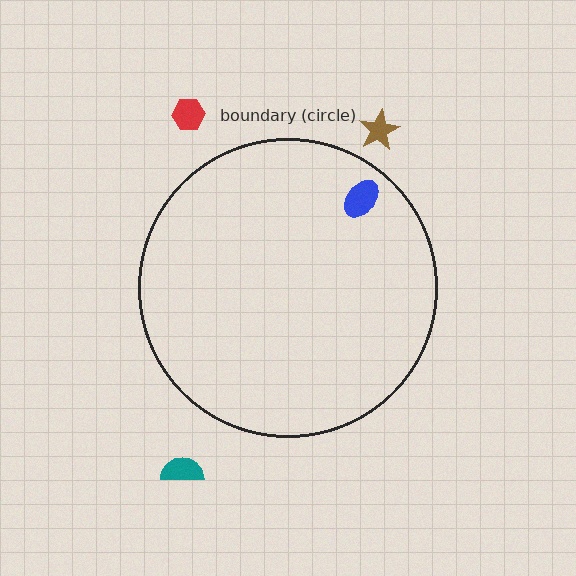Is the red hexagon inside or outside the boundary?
Outside.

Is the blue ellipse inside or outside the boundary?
Inside.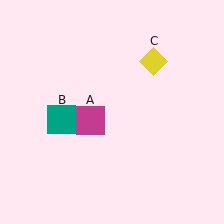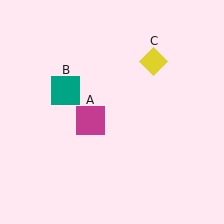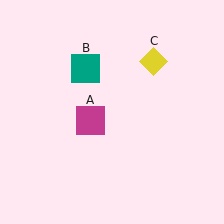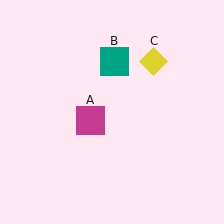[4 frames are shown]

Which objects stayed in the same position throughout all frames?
Magenta square (object A) and yellow diamond (object C) remained stationary.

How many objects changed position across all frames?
1 object changed position: teal square (object B).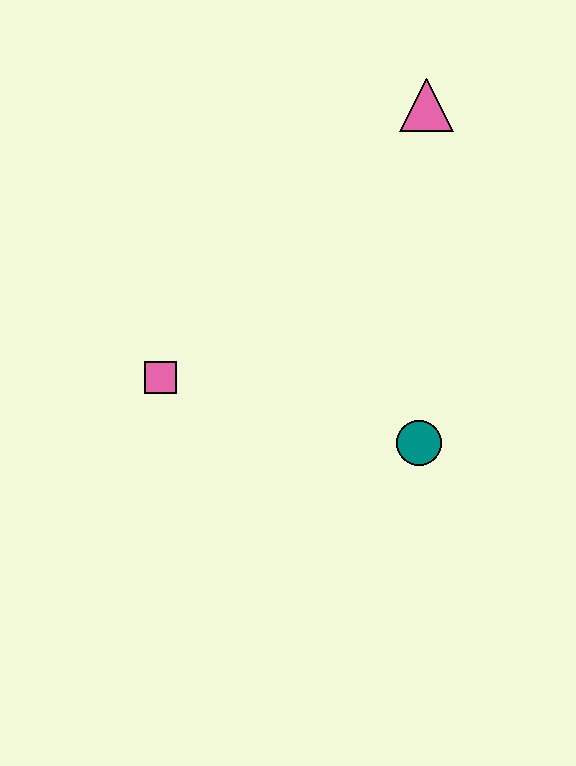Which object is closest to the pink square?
The teal circle is closest to the pink square.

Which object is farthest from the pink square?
The pink triangle is farthest from the pink square.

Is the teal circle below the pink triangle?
Yes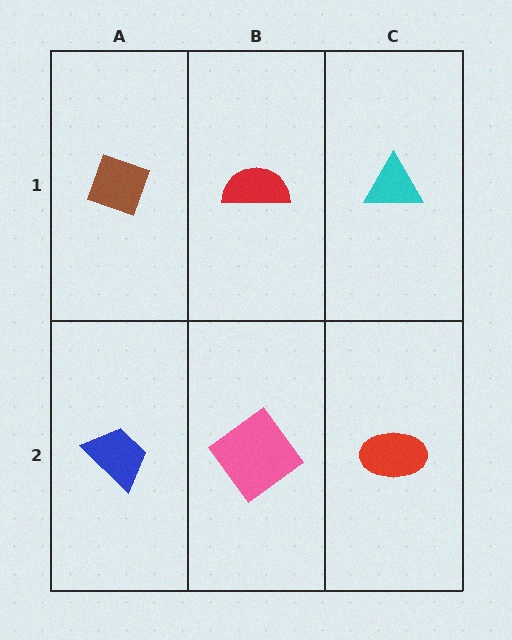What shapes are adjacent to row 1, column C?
A red ellipse (row 2, column C), a red semicircle (row 1, column B).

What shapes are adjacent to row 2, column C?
A cyan triangle (row 1, column C), a pink diamond (row 2, column B).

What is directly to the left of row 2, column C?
A pink diamond.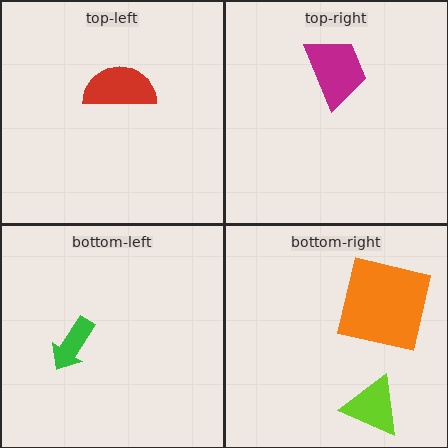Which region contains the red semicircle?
The top-left region.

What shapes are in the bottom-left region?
The green arrow.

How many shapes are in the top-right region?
1.